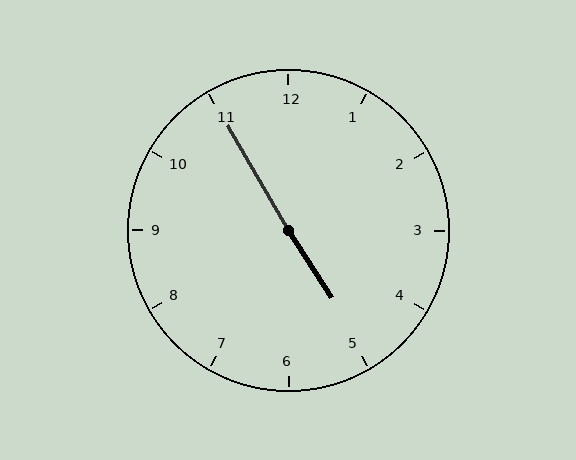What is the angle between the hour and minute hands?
Approximately 178 degrees.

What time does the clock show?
4:55.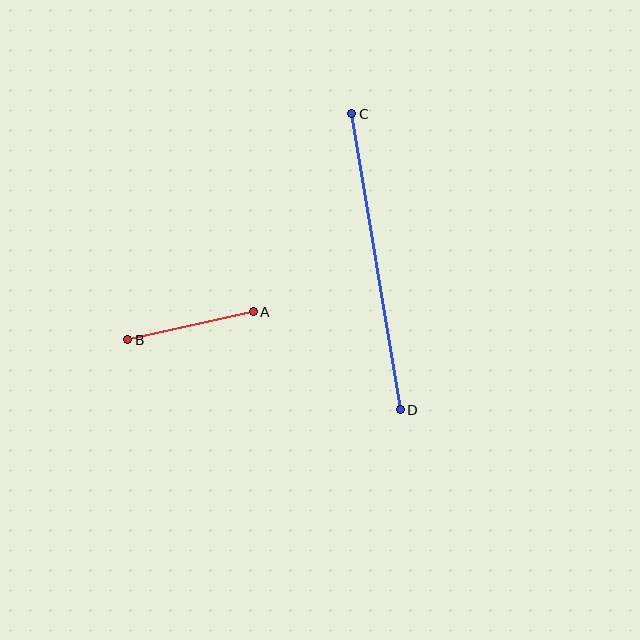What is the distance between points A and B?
The distance is approximately 128 pixels.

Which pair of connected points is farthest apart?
Points C and D are farthest apart.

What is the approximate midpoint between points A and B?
The midpoint is at approximately (190, 326) pixels.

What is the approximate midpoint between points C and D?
The midpoint is at approximately (376, 262) pixels.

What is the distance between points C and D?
The distance is approximately 300 pixels.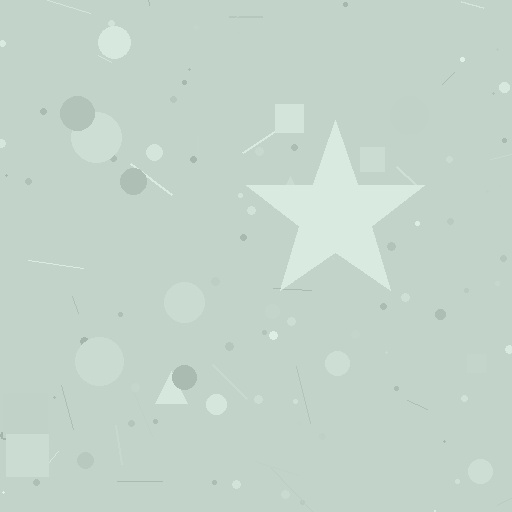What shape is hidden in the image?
A star is hidden in the image.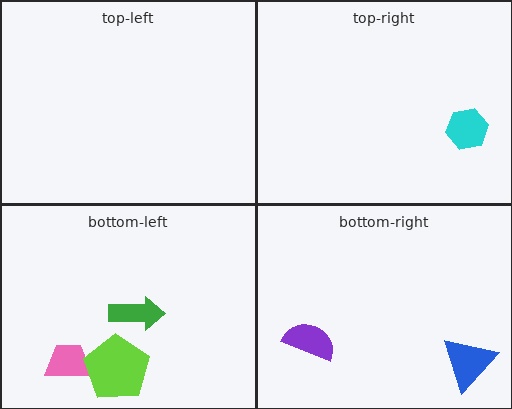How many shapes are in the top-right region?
1.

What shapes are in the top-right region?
The cyan hexagon.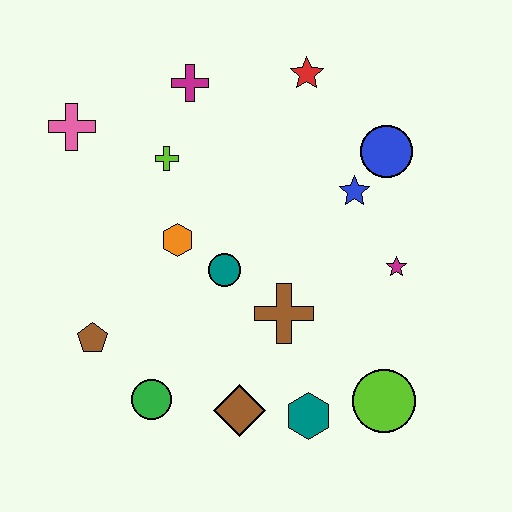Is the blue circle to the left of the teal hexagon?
No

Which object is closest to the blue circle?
The blue star is closest to the blue circle.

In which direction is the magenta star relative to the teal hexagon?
The magenta star is above the teal hexagon.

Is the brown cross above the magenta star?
No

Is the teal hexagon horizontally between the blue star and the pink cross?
Yes